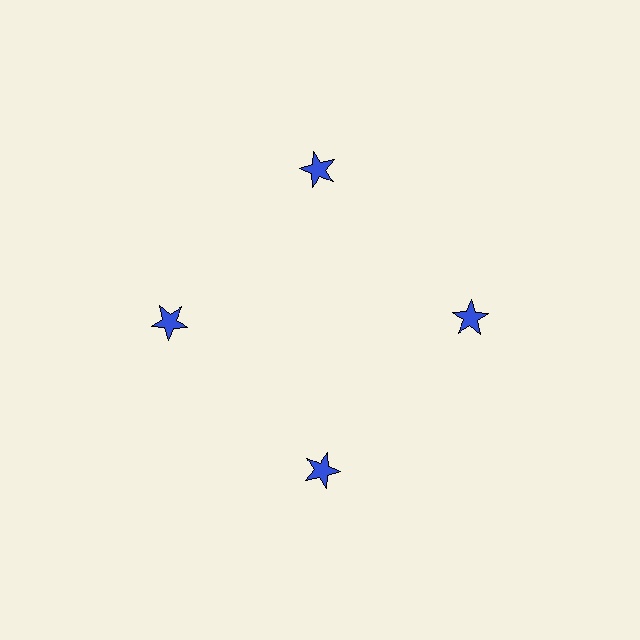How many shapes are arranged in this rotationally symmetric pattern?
There are 4 shapes, arranged in 4 groups of 1.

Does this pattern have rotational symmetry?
Yes, this pattern has 4-fold rotational symmetry. It looks the same after rotating 90 degrees around the center.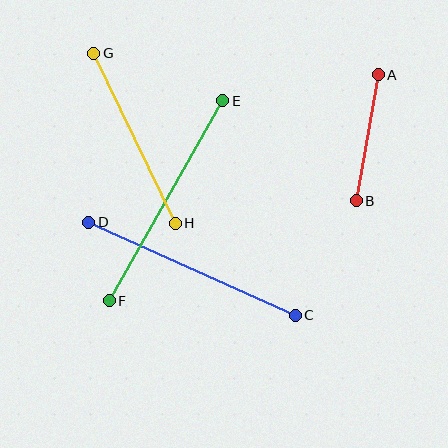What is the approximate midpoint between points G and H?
The midpoint is at approximately (135, 138) pixels.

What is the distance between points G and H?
The distance is approximately 189 pixels.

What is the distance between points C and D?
The distance is approximately 226 pixels.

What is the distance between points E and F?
The distance is approximately 230 pixels.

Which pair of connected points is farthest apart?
Points E and F are farthest apart.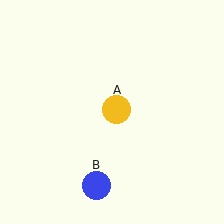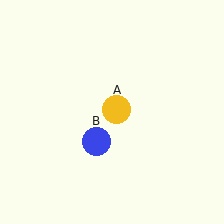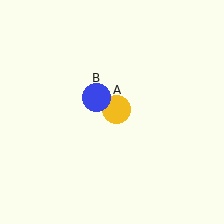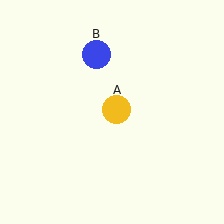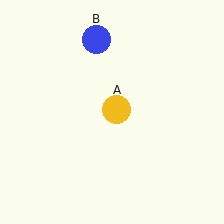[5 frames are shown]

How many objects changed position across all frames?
1 object changed position: blue circle (object B).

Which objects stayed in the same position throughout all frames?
Yellow circle (object A) remained stationary.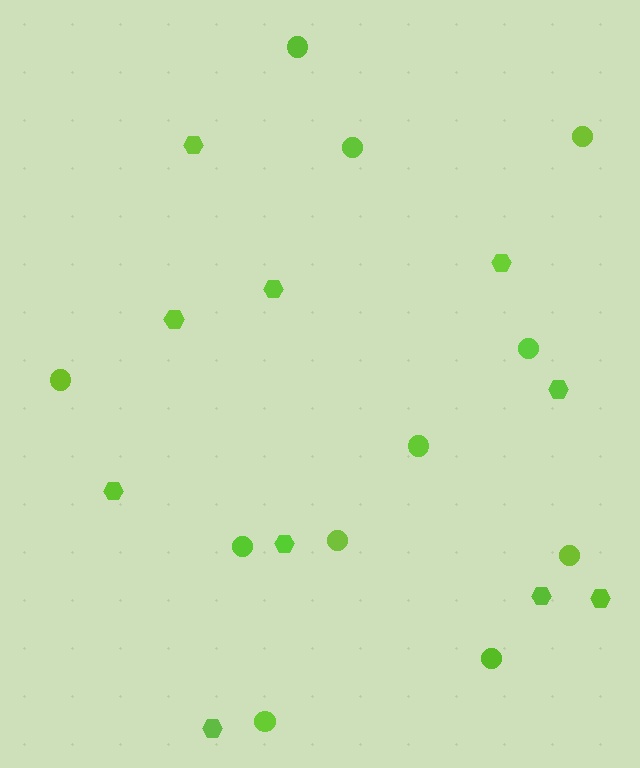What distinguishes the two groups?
There are 2 groups: one group of circles (11) and one group of hexagons (10).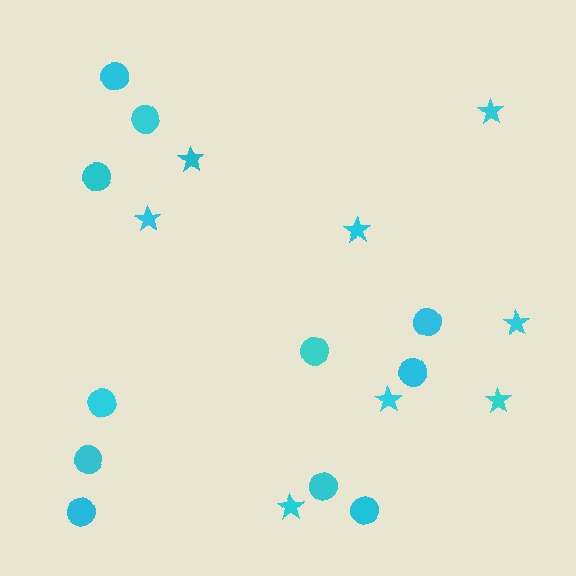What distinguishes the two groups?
There are 2 groups: one group of stars (8) and one group of circles (11).